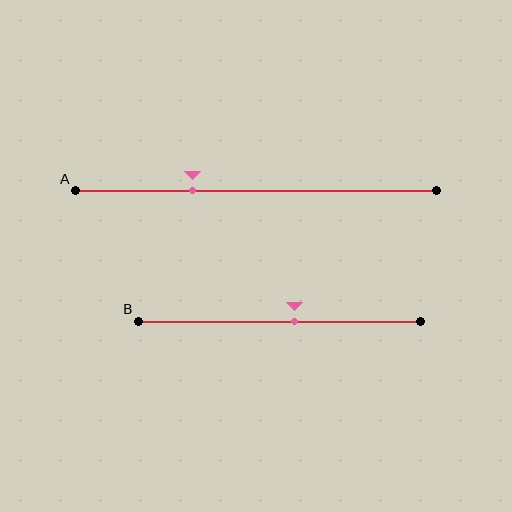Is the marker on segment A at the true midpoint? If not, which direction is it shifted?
No, the marker on segment A is shifted to the left by about 18% of the segment length.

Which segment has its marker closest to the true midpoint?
Segment B has its marker closest to the true midpoint.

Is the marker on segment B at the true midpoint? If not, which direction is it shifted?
No, the marker on segment B is shifted to the right by about 5% of the segment length.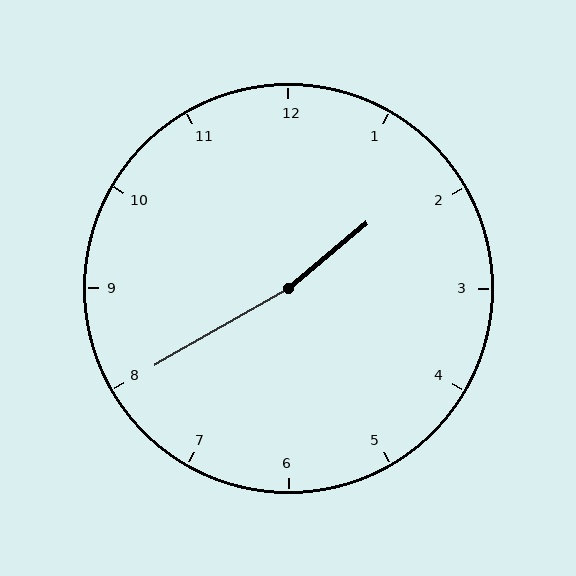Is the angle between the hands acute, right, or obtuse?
It is obtuse.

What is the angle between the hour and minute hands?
Approximately 170 degrees.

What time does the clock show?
1:40.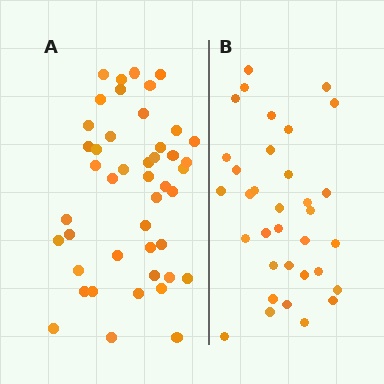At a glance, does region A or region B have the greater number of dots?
Region A (the left region) has more dots.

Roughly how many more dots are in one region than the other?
Region A has roughly 12 or so more dots than region B.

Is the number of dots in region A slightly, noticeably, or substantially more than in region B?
Region A has noticeably more, but not dramatically so. The ratio is roughly 1.3 to 1.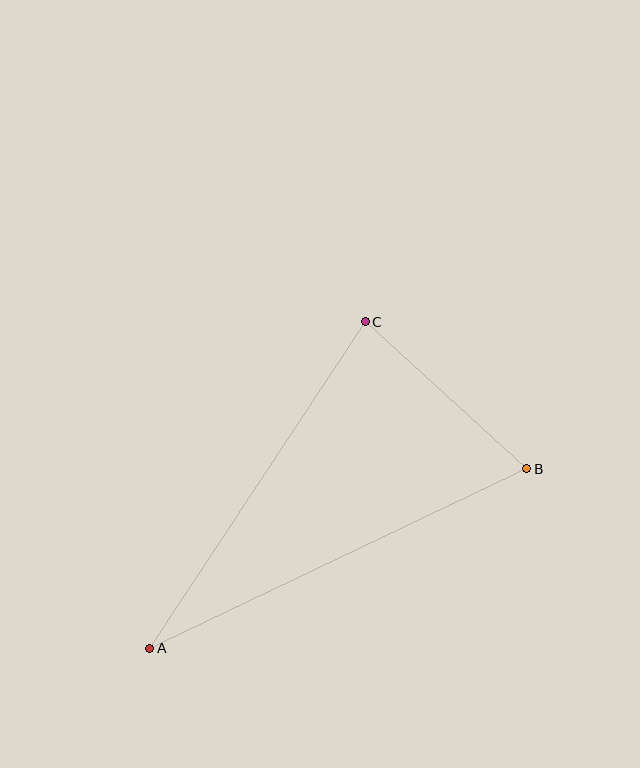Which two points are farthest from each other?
Points A and B are farthest from each other.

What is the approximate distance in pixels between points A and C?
The distance between A and C is approximately 391 pixels.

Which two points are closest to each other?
Points B and C are closest to each other.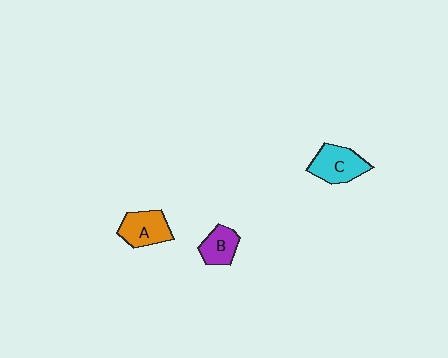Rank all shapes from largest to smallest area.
From largest to smallest: C (cyan), A (orange), B (purple).